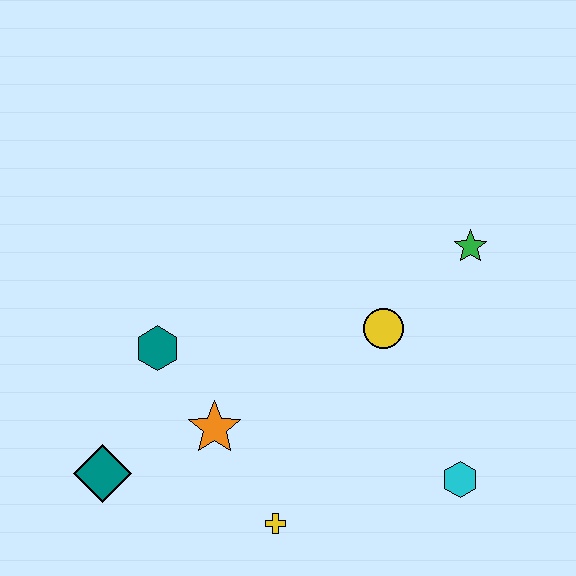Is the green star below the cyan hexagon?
No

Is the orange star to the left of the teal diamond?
No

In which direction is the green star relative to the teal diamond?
The green star is to the right of the teal diamond.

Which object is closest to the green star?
The yellow circle is closest to the green star.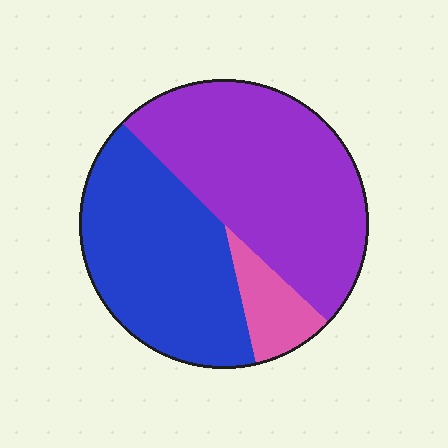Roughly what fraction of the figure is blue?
Blue takes up between a quarter and a half of the figure.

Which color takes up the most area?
Purple, at roughly 50%.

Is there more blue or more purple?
Purple.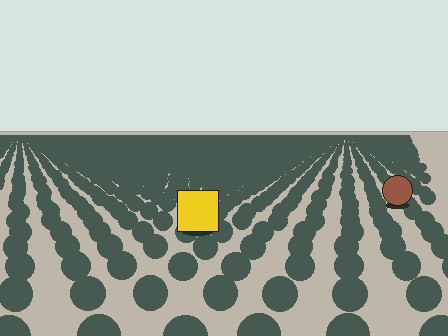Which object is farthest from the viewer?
The brown circle is farthest from the viewer. It appears smaller and the ground texture around it is denser.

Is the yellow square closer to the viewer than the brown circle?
Yes. The yellow square is closer — you can tell from the texture gradient: the ground texture is coarser near it.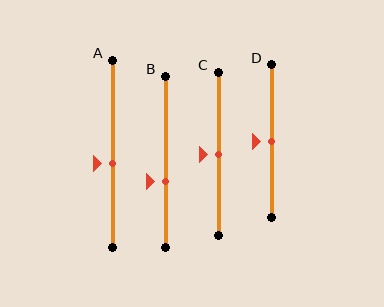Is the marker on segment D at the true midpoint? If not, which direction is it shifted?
Yes, the marker on segment D is at the true midpoint.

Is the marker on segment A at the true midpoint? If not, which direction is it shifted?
No, the marker on segment A is shifted downward by about 6% of the segment length.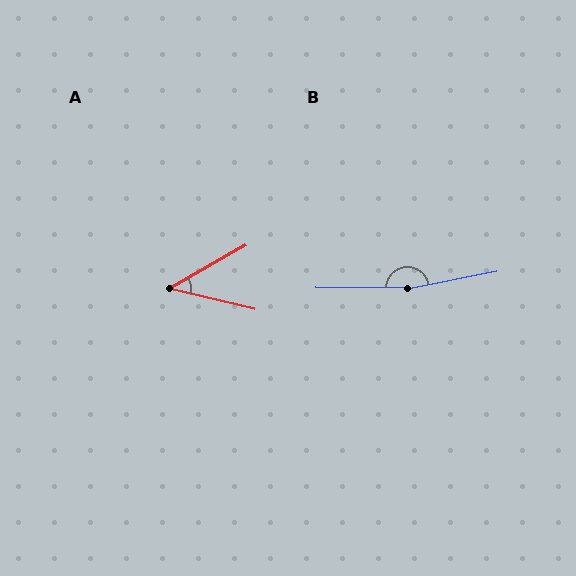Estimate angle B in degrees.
Approximately 169 degrees.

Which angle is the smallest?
A, at approximately 43 degrees.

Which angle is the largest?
B, at approximately 169 degrees.